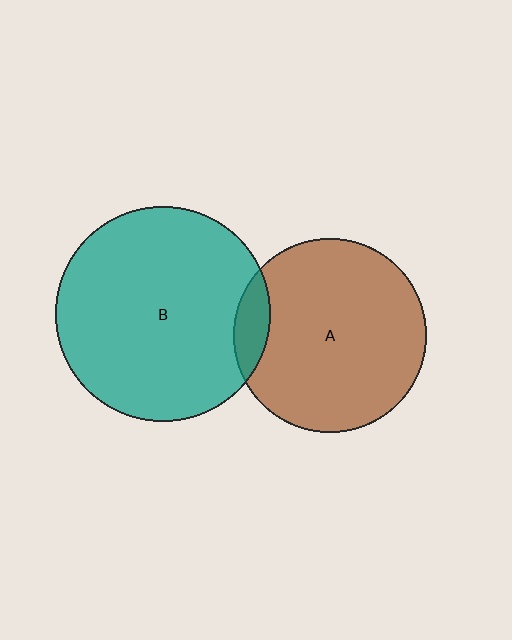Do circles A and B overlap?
Yes.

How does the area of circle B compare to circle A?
Approximately 1.2 times.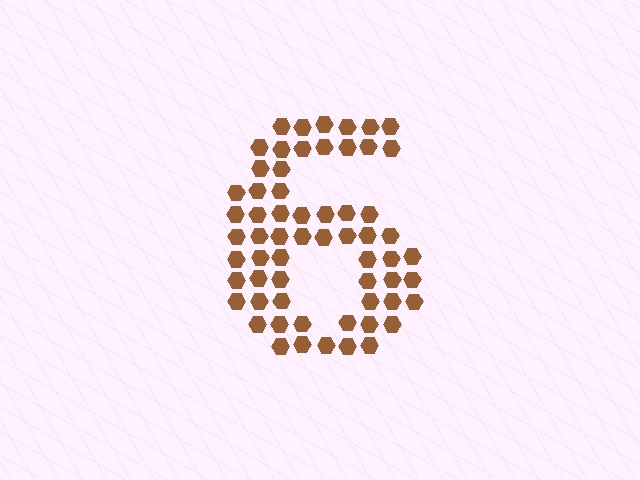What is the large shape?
The large shape is the digit 6.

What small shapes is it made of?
It is made of small hexagons.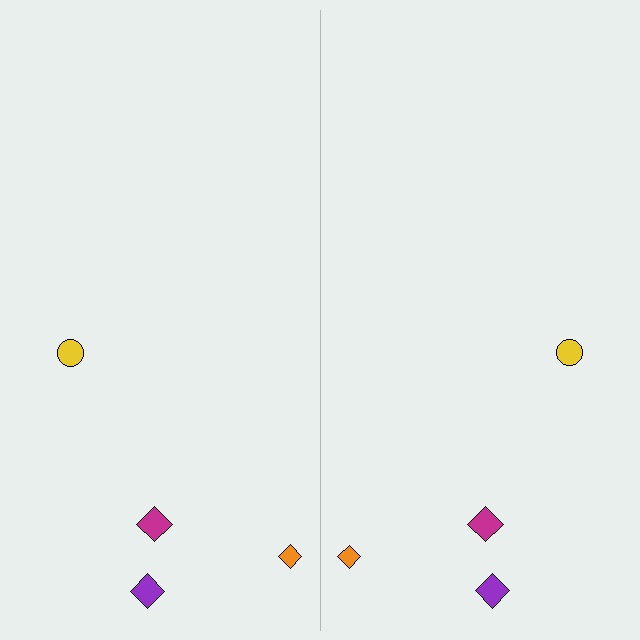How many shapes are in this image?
There are 8 shapes in this image.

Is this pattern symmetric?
Yes, this pattern has bilateral (reflection) symmetry.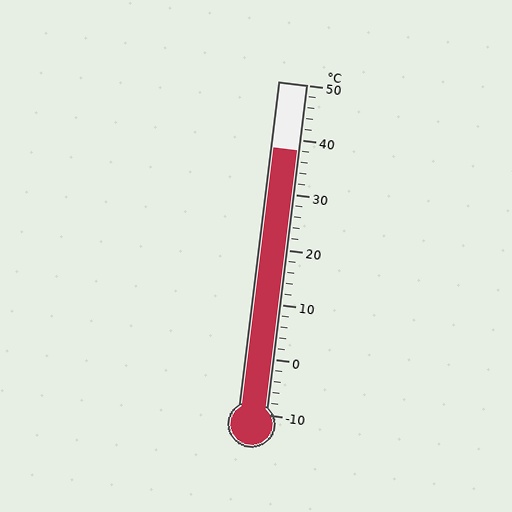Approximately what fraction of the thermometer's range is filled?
The thermometer is filled to approximately 80% of its range.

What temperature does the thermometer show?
The thermometer shows approximately 38°C.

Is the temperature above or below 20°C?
The temperature is above 20°C.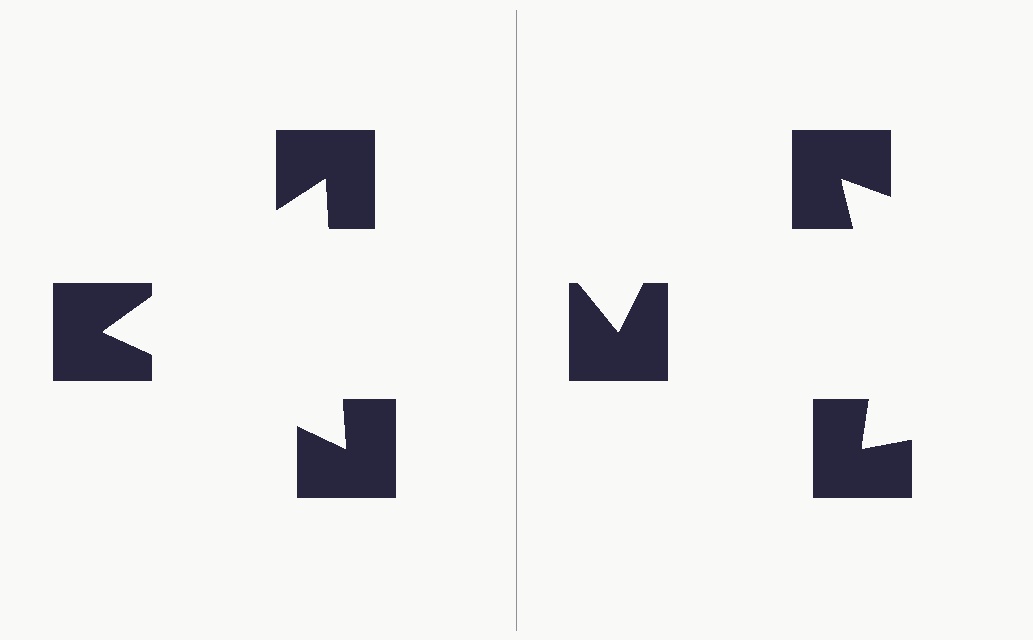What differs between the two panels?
The notched squares are positioned identically on both sides; only the wedge orientations differ. On the left they align to a triangle; on the right they are misaligned.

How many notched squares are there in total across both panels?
6 — 3 on each side.